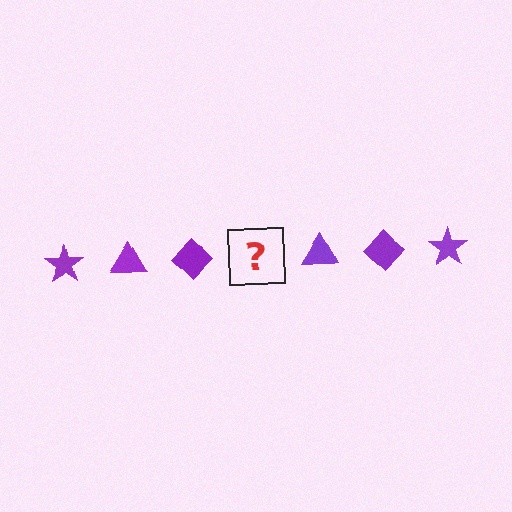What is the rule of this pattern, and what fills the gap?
The rule is that the pattern cycles through star, triangle, diamond shapes in purple. The gap should be filled with a purple star.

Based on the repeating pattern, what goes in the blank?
The blank should be a purple star.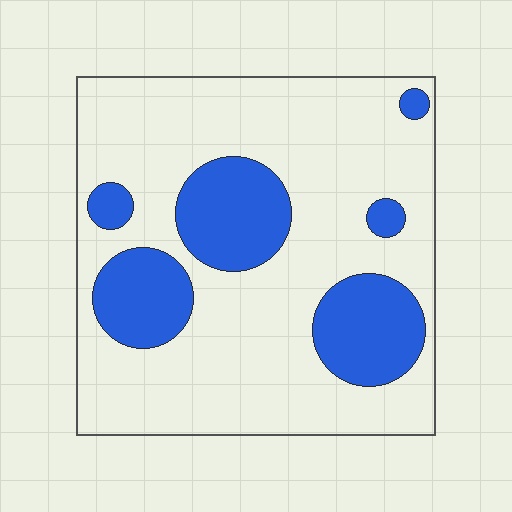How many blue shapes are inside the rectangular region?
6.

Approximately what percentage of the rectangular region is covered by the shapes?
Approximately 25%.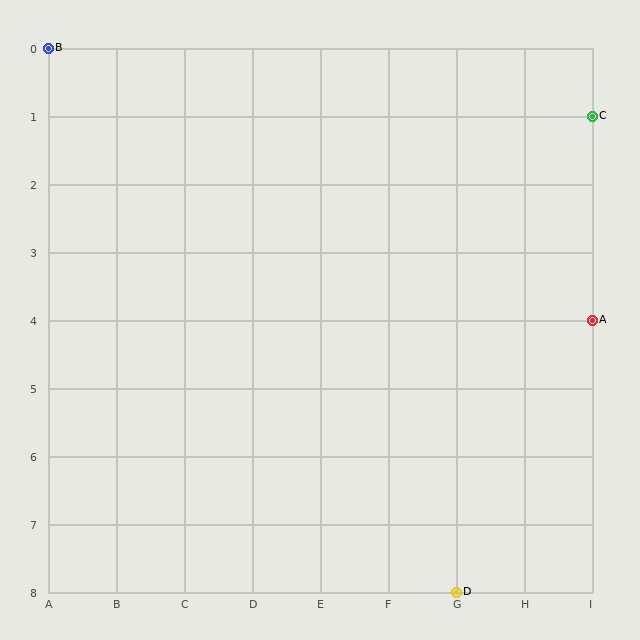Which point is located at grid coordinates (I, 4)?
Point A is at (I, 4).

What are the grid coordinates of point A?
Point A is at grid coordinates (I, 4).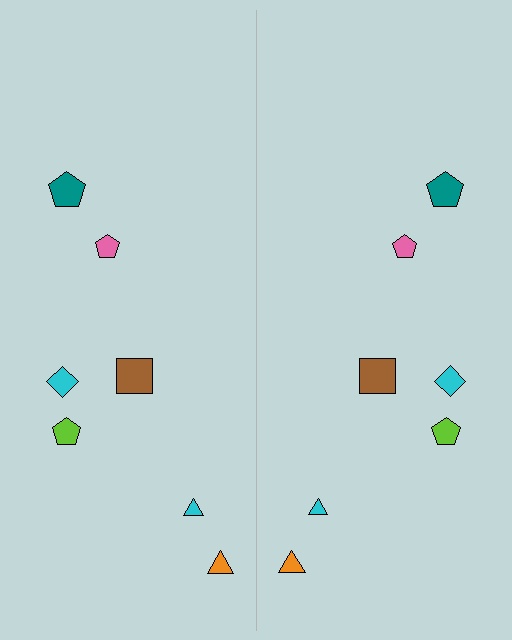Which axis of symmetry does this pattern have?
The pattern has a vertical axis of symmetry running through the center of the image.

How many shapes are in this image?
There are 14 shapes in this image.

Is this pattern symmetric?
Yes, this pattern has bilateral (reflection) symmetry.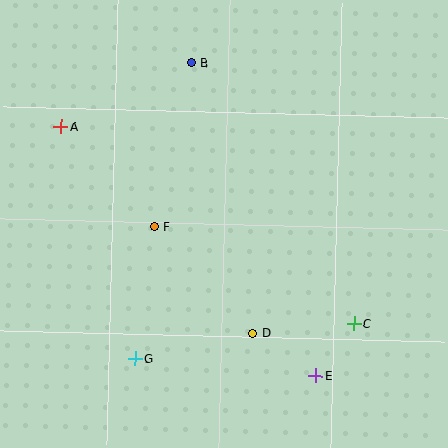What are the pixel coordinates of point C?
Point C is at (354, 323).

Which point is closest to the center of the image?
Point F at (154, 227) is closest to the center.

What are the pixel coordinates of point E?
Point E is at (316, 376).